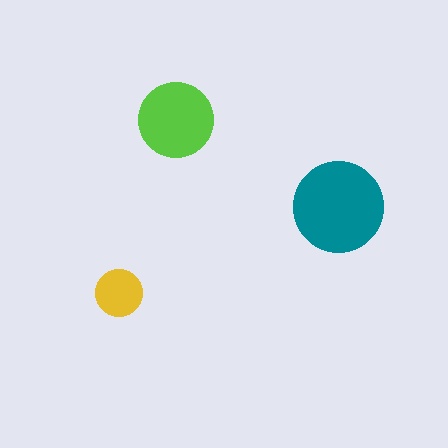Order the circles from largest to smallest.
the teal one, the lime one, the yellow one.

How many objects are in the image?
There are 3 objects in the image.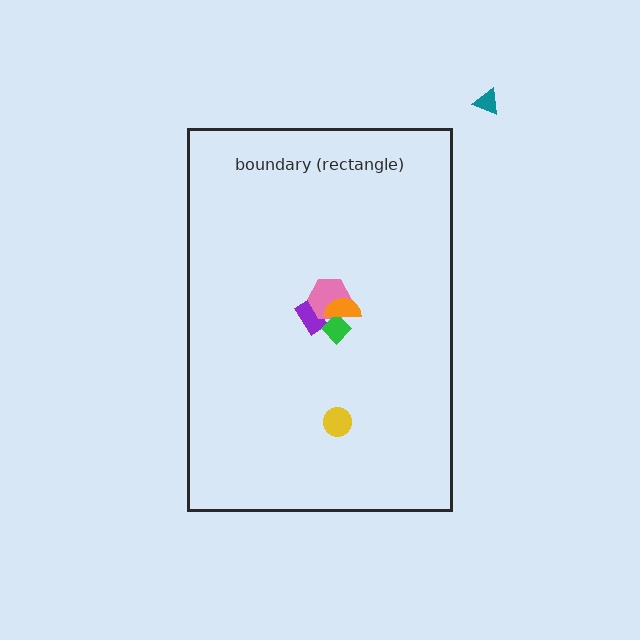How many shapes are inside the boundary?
5 inside, 1 outside.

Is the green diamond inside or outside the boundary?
Inside.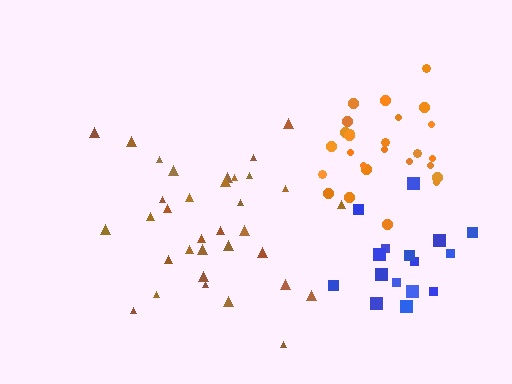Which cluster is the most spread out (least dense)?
Brown.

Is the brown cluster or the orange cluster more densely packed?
Orange.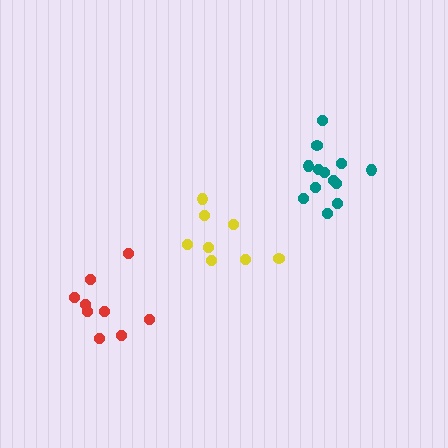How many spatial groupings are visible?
There are 3 spatial groupings.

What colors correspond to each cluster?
The clusters are colored: yellow, red, teal.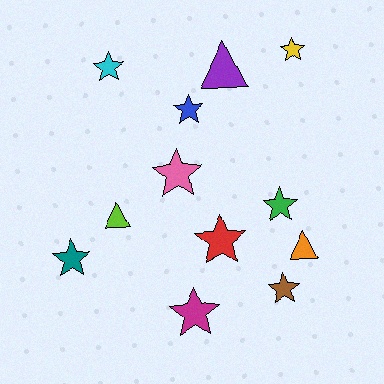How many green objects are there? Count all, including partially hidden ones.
There is 1 green object.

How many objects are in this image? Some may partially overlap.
There are 12 objects.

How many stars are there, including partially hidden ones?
There are 9 stars.